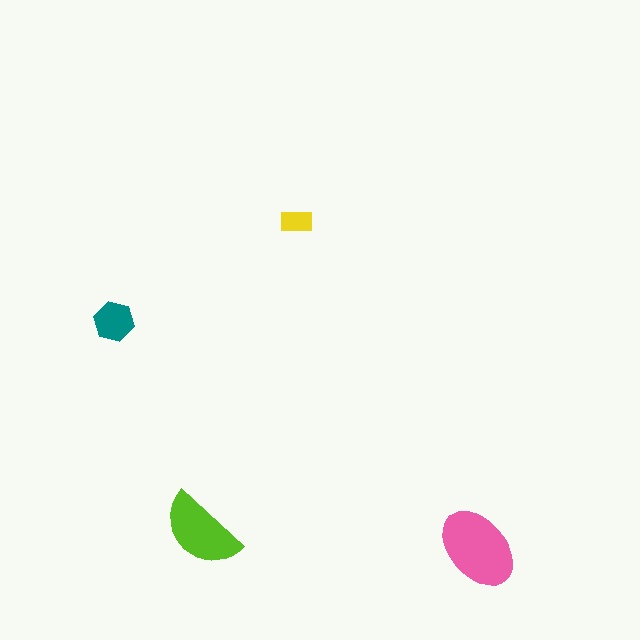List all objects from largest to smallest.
The pink ellipse, the lime semicircle, the teal hexagon, the yellow rectangle.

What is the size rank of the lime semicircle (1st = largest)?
2nd.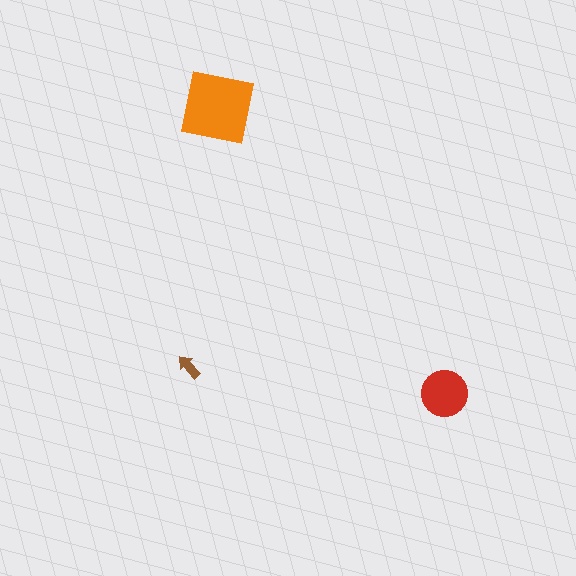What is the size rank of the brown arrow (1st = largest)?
3rd.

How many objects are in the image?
There are 3 objects in the image.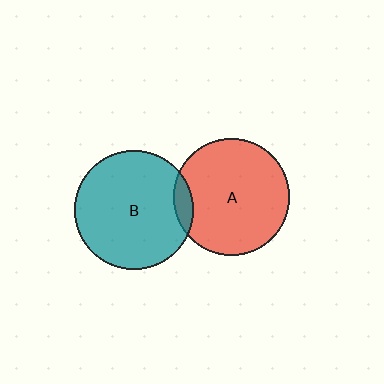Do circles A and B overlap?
Yes.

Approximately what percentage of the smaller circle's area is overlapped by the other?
Approximately 10%.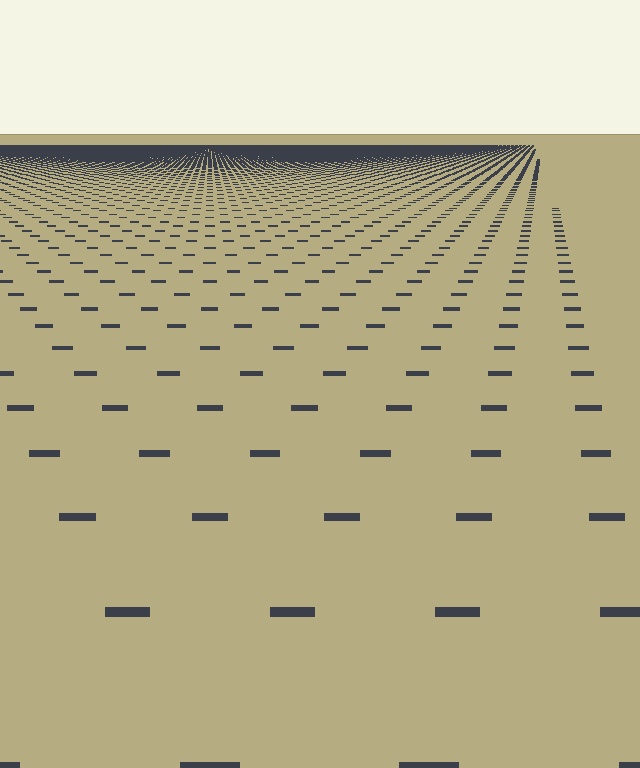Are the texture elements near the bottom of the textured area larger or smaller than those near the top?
Larger. Near the bottom, elements are closer to the viewer and appear at a bigger on-screen size.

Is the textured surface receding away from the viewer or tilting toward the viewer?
The surface is receding away from the viewer. Texture elements get smaller and denser toward the top.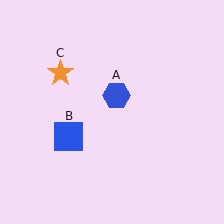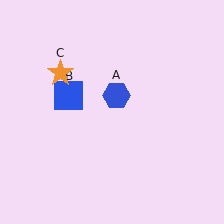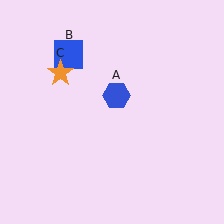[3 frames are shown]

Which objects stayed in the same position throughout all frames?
Blue hexagon (object A) and orange star (object C) remained stationary.